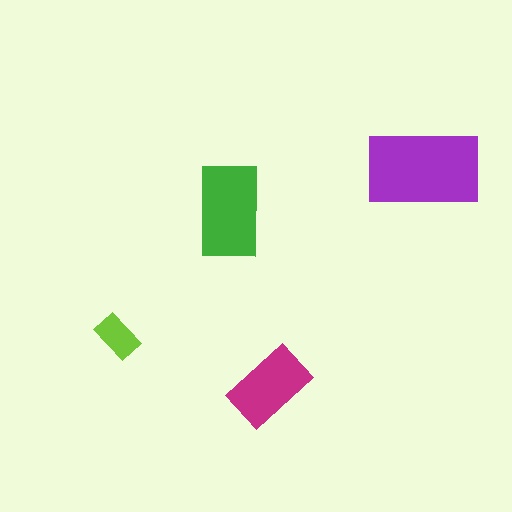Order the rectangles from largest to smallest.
the purple one, the green one, the magenta one, the lime one.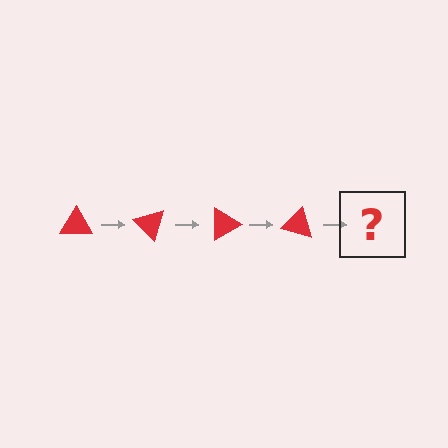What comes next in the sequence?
The next element should be a red triangle rotated 180 degrees.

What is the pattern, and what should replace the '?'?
The pattern is that the triangle rotates 45 degrees each step. The '?' should be a red triangle rotated 180 degrees.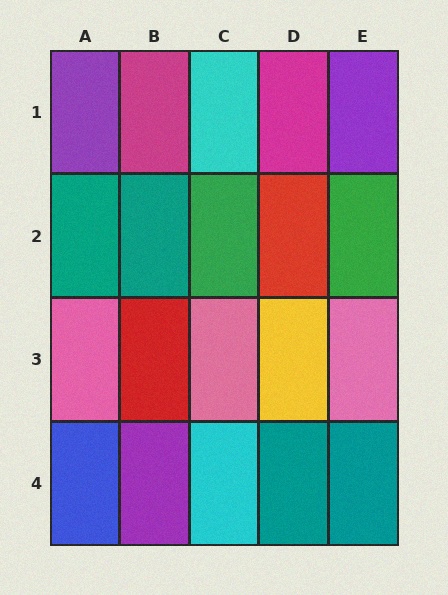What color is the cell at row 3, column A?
Pink.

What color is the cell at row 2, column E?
Green.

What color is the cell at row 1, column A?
Purple.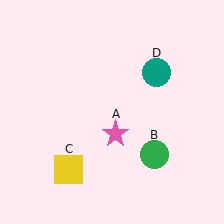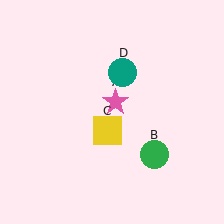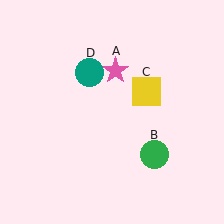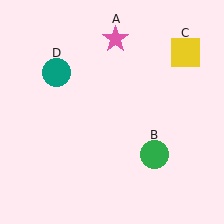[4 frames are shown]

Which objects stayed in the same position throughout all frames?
Green circle (object B) remained stationary.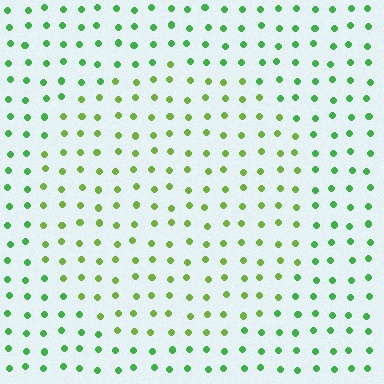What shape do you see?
I see a circle.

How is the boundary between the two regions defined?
The boundary is defined purely by a slight shift in hue (about 32 degrees). Spacing, size, and orientation are identical on both sides.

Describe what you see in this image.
The image is filled with small green elements in a uniform arrangement. A circle-shaped region is visible where the elements are tinted to a slightly different hue, forming a subtle color boundary.